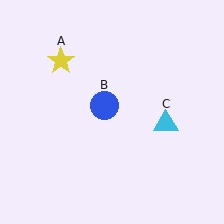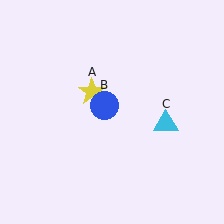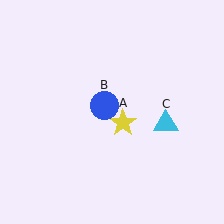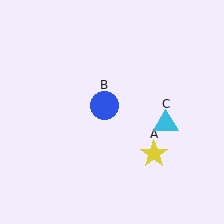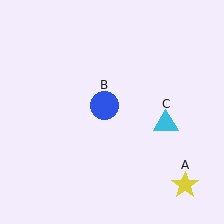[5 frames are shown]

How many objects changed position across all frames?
1 object changed position: yellow star (object A).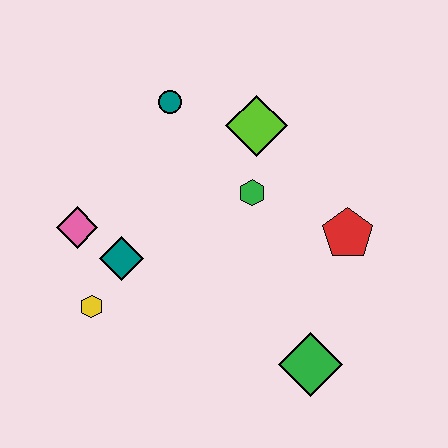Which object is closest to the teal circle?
The lime diamond is closest to the teal circle.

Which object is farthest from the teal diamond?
The red pentagon is farthest from the teal diamond.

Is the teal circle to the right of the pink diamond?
Yes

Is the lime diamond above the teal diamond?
Yes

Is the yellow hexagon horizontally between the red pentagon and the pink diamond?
Yes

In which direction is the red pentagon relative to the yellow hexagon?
The red pentagon is to the right of the yellow hexagon.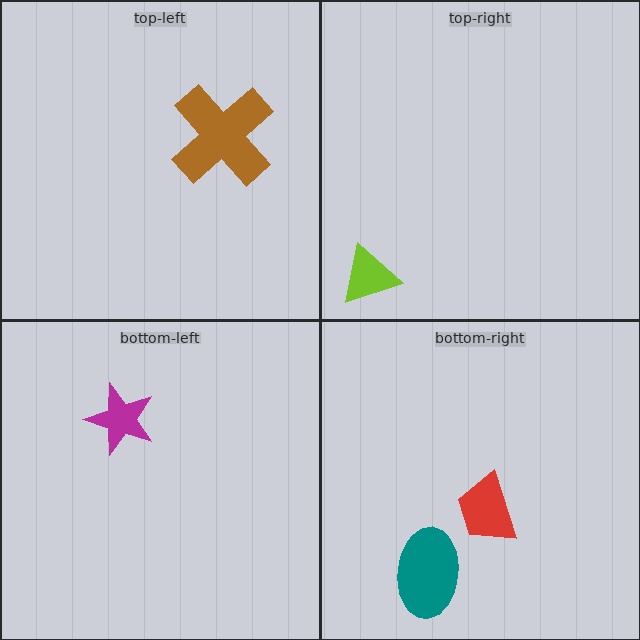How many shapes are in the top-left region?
1.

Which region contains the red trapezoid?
The bottom-right region.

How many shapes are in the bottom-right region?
2.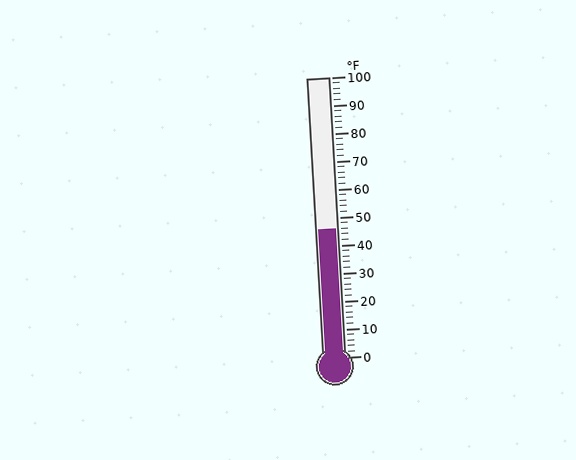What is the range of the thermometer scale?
The thermometer scale ranges from 0°F to 100°F.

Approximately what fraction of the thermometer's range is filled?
The thermometer is filled to approximately 45% of its range.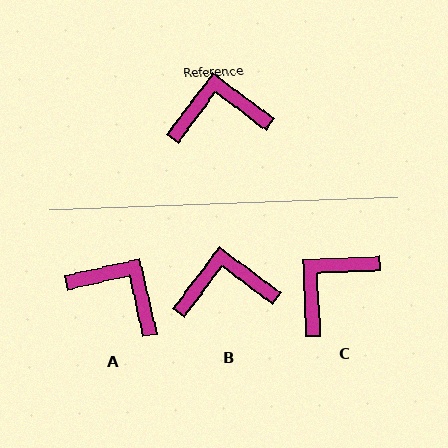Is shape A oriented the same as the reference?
No, it is off by about 40 degrees.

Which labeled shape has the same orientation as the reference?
B.